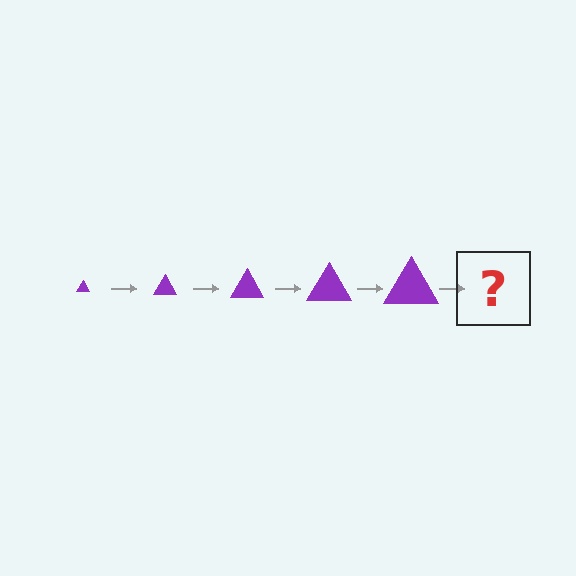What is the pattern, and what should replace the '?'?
The pattern is that the triangle gets progressively larger each step. The '?' should be a purple triangle, larger than the previous one.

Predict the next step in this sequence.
The next step is a purple triangle, larger than the previous one.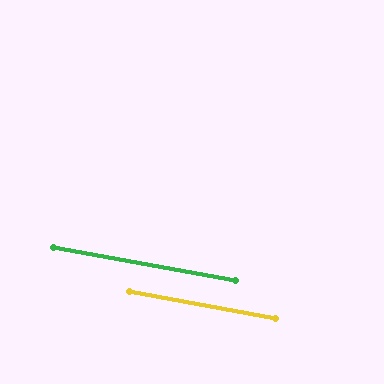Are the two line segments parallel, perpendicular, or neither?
Parallel — their directions differ by only 0.1°.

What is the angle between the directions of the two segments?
Approximately 0 degrees.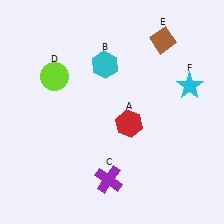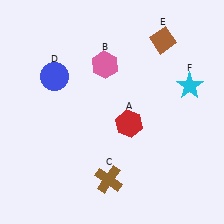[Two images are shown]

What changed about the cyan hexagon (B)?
In Image 1, B is cyan. In Image 2, it changed to pink.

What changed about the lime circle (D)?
In Image 1, D is lime. In Image 2, it changed to blue.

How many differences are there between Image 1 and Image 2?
There are 3 differences between the two images.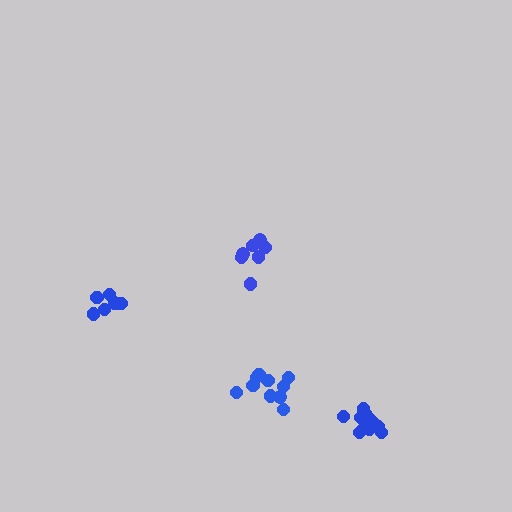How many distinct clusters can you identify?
There are 4 distinct clusters.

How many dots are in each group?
Group 1: 10 dots, Group 2: 12 dots, Group 3: 7 dots, Group 4: 7 dots (36 total).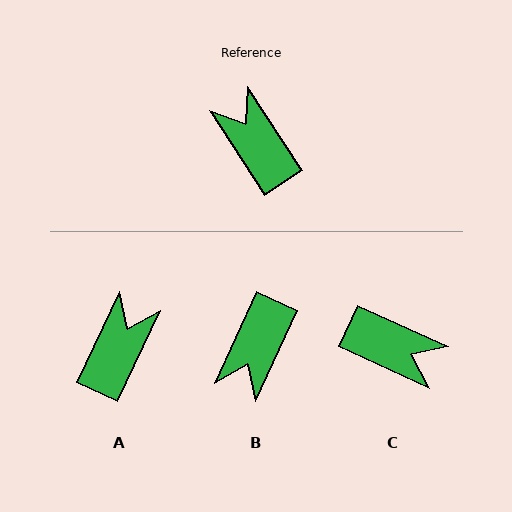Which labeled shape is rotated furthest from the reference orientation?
C, about 147 degrees away.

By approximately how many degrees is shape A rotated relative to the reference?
Approximately 58 degrees clockwise.